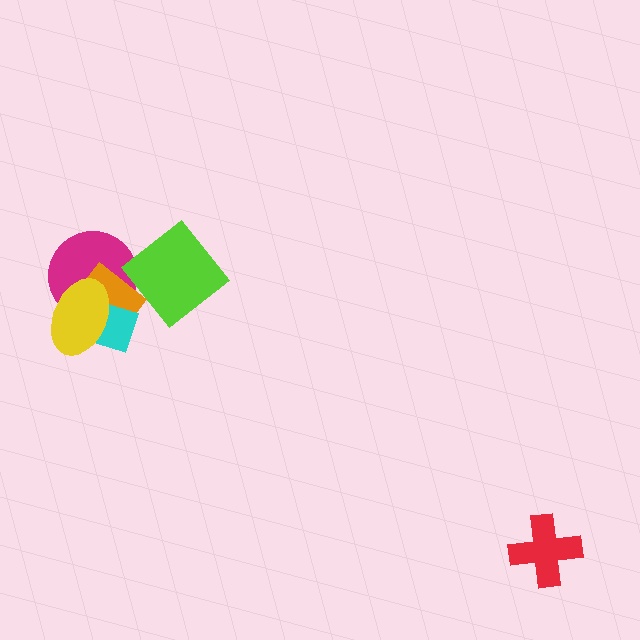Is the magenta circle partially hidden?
Yes, it is partially covered by another shape.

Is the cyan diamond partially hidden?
Yes, it is partially covered by another shape.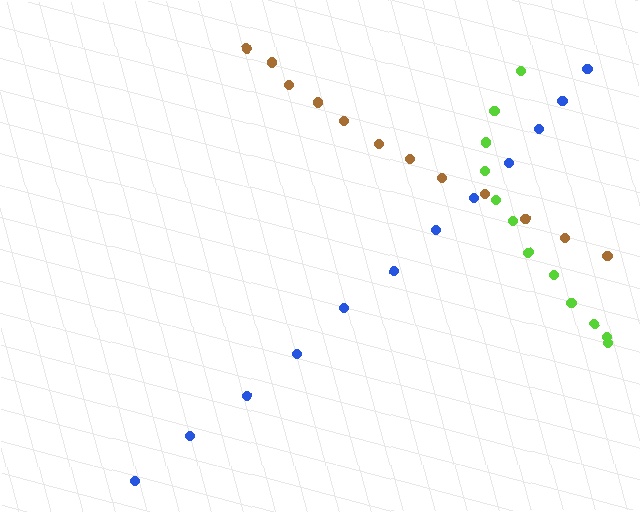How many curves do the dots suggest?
There are 3 distinct paths.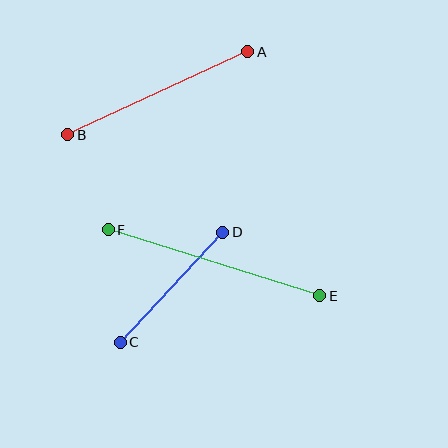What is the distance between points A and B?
The distance is approximately 198 pixels.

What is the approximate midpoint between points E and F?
The midpoint is at approximately (214, 263) pixels.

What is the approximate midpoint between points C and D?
The midpoint is at approximately (171, 287) pixels.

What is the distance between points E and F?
The distance is approximately 222 pixels.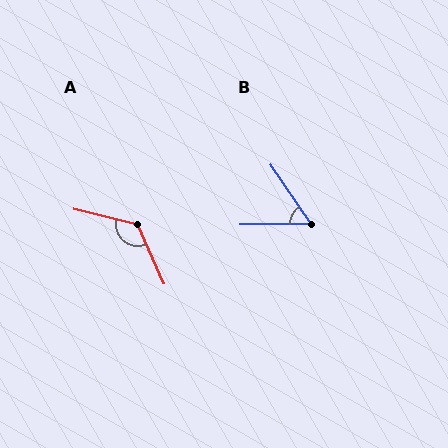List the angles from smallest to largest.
B (56°), A (127°).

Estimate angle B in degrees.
Approximately 56 degrees.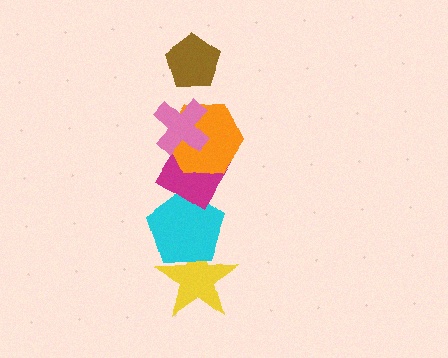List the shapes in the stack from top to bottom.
From top to bottom: the brown pentagon, the pink cross, the orange hexagon, the magenta diamond, the cyan pentagon, the yellow star.